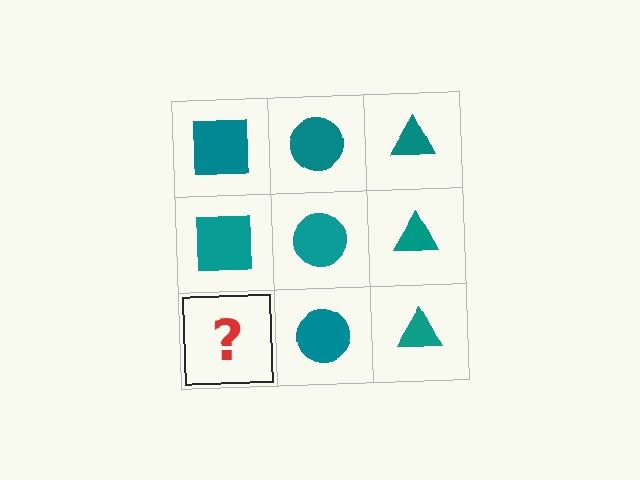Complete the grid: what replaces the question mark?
The question mark should be replaced with a teal square.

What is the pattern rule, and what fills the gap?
The rule is that each column has a consistent shape. The gap should be filled with a teal square.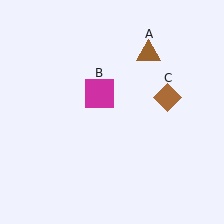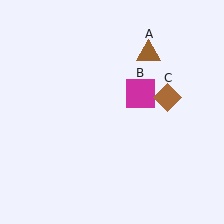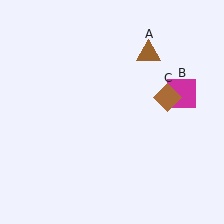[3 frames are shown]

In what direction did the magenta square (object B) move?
The magenta square (object B) moved right.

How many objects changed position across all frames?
1 object changed position: magenta square (object B).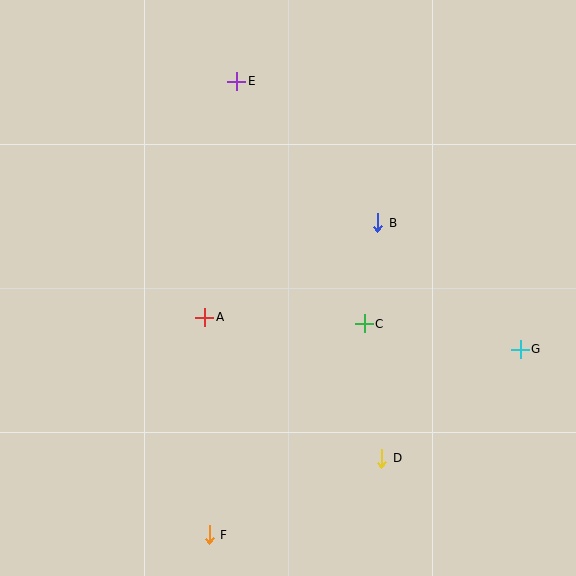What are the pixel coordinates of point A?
Point A is at (205, 317).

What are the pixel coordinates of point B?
Point B is at (378, 223).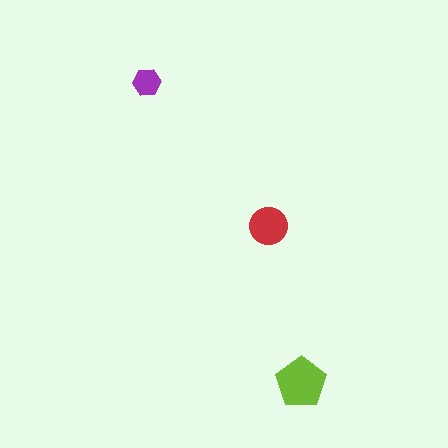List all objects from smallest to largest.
The purple hexagon, the red circle, the lime pentagon.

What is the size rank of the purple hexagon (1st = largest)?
3rd.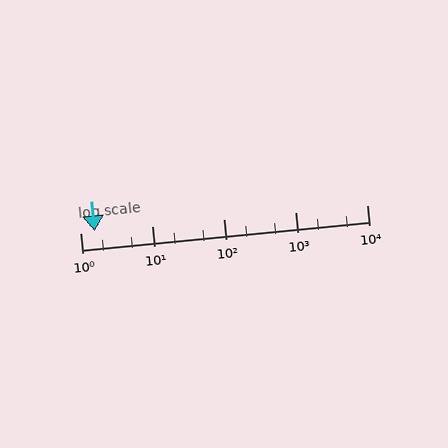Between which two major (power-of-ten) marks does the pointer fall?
The pointer is between 1 and 10.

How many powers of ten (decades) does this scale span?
The scale spans 4 decades, from 1 to 10000.